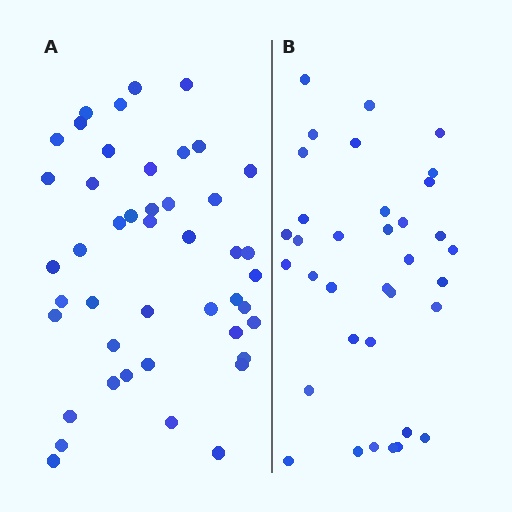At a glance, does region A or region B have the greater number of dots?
Region A (the left region) has more dots.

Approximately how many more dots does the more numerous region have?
Region A has roughly 10 or so more dots than region B.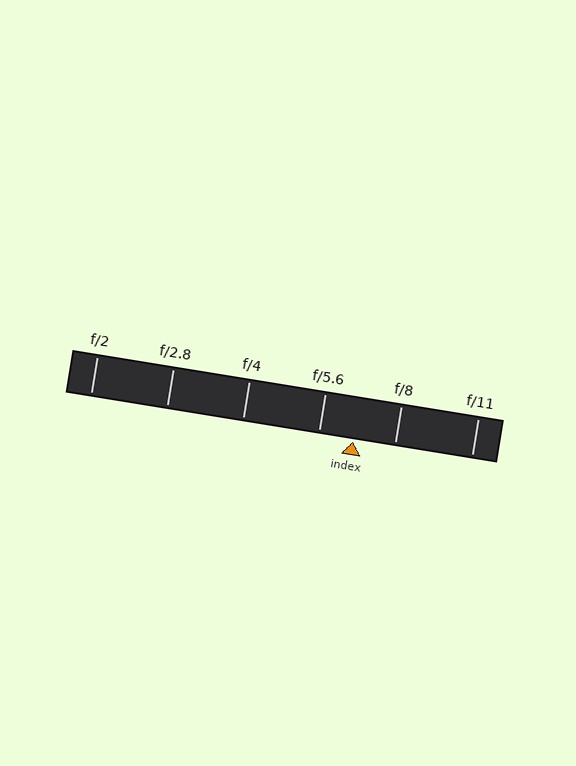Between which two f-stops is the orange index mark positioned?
The index mark is between f/5.6 and f/8.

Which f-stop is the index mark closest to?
The index mark is closest to f/5.6.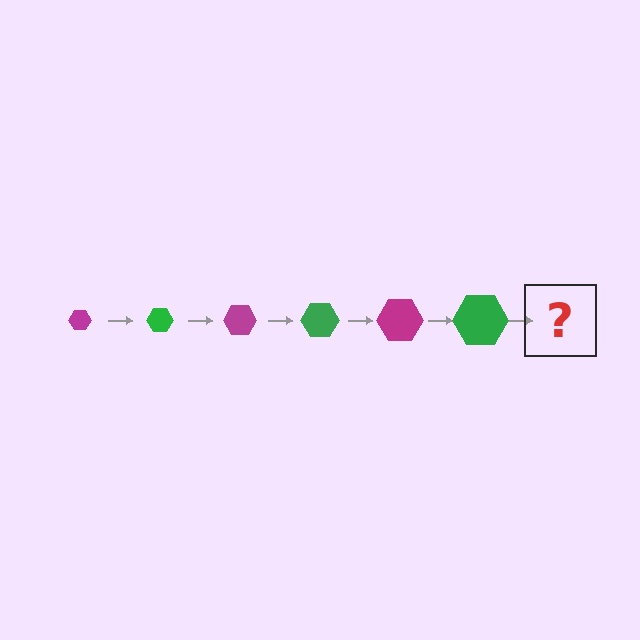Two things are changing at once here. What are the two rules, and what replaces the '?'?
The two rules are that the hexagon grows larger each step and the color cycles through magenta and green. The '?' should be a magenta hexagon, larger than the previous one.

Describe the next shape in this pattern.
It should be a magenta hexagon, larger than the previous one.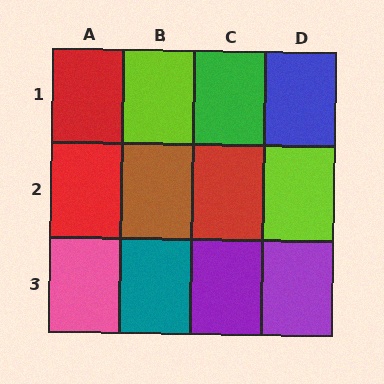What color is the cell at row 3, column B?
Teal.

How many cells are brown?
1 cell is brown.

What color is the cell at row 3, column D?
Purple.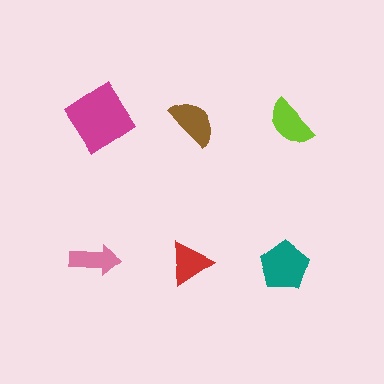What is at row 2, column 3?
A teal pentagon.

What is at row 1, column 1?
A magenta diamond.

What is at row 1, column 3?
A lime semicircle.